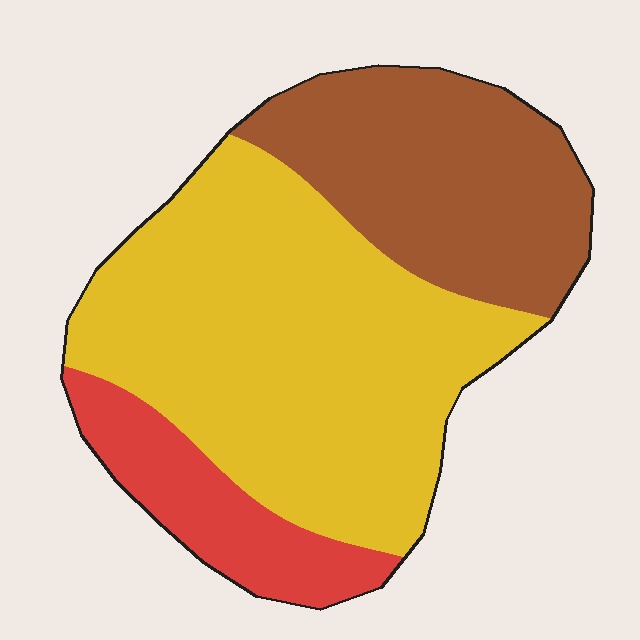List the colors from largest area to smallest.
From largest to smallest: yellow, brown, red.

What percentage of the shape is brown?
Brown covers 30% of the shape.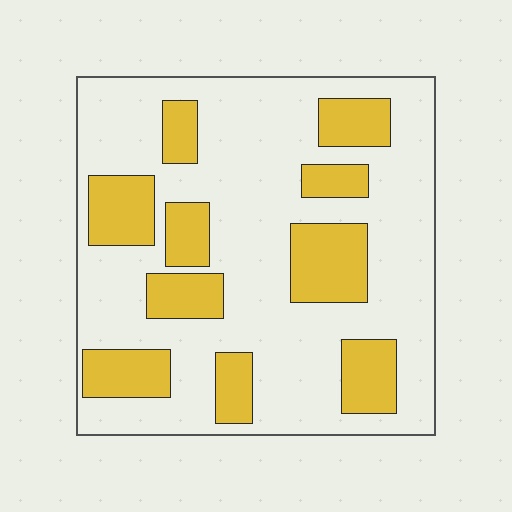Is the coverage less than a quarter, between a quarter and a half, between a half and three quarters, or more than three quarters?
Between a quarter and a half.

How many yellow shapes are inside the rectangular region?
10.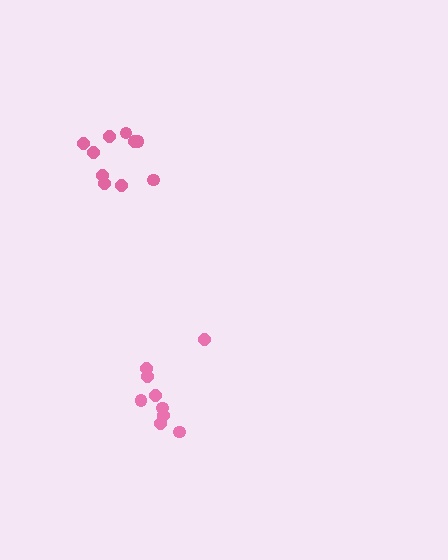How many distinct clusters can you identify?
There are 2 distinct clusters.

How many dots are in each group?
Group 1: 10 dots, Group 2: 9 dots (19 total).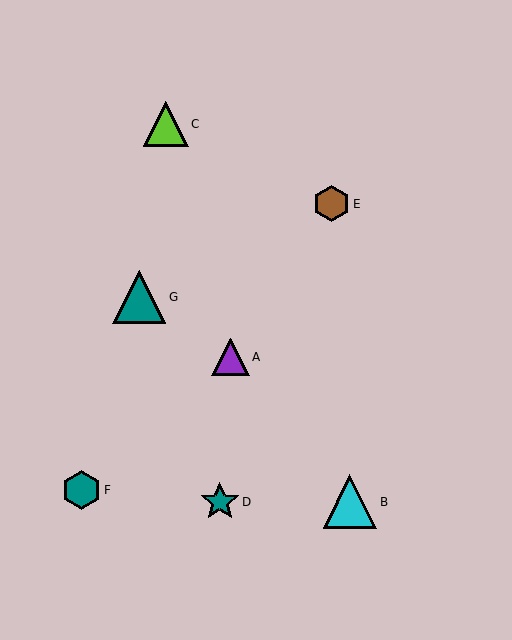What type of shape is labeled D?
Shape D is a teal star.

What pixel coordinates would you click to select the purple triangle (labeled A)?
Click at (230, 357) to select the purple triangle A.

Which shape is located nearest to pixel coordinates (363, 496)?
The cyan triangle (labeled B) at (350, 502) is nearest to that location.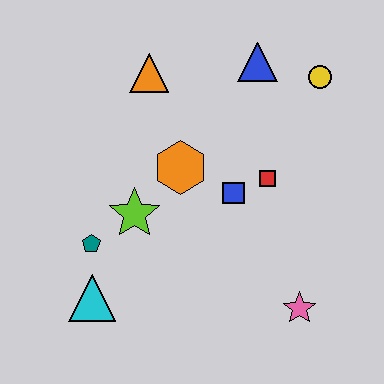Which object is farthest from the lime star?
The yellow circle is farthest from the lime star.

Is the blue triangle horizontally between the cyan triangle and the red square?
Yes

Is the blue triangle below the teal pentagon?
No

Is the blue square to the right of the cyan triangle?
Yes